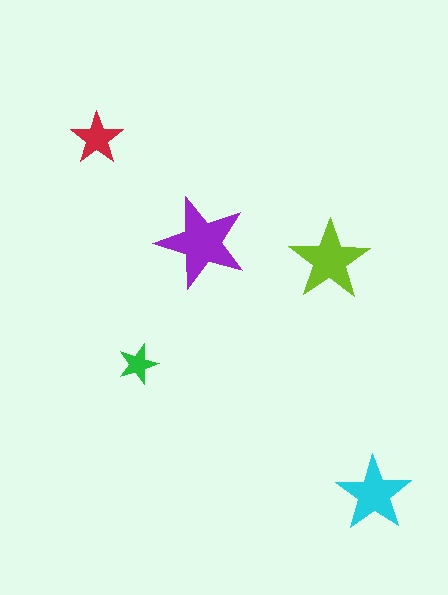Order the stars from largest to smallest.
the purple one, the lime one, the cyan one, the red one, the green one.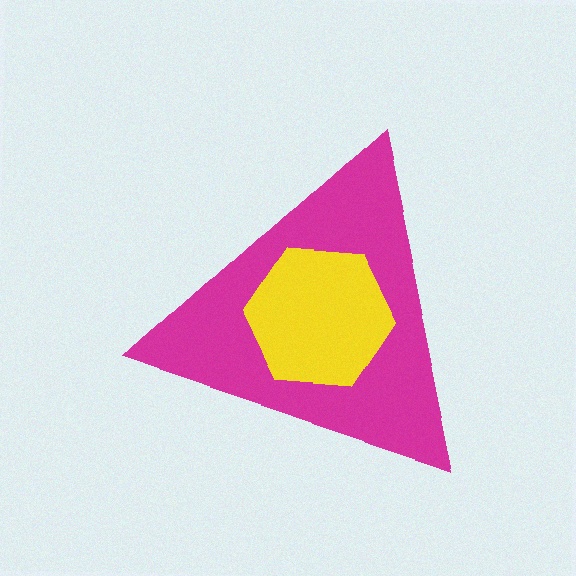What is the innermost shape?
The yellow hexagon.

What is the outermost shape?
The magenta triangle.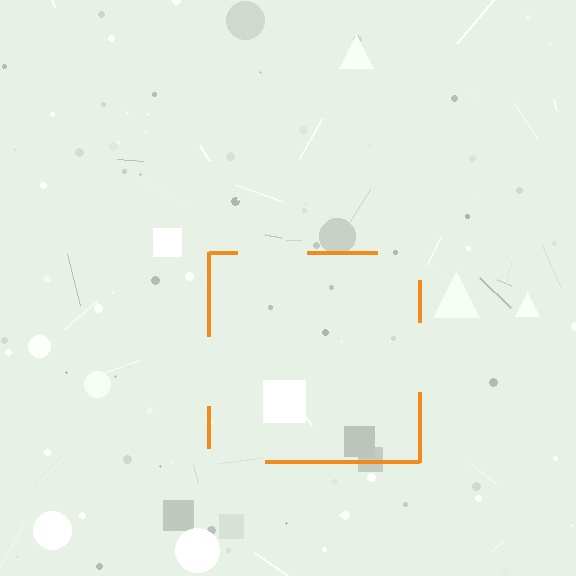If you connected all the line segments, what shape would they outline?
They would outline a square.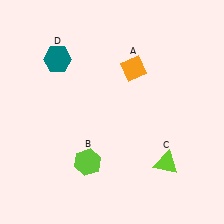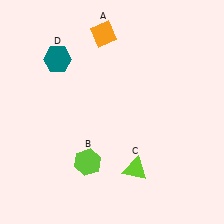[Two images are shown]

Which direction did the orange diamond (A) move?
The orange diamond (A) moved up.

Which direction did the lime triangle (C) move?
The lime triangle (C) moved left.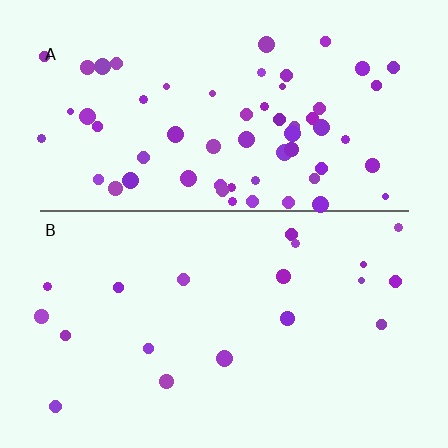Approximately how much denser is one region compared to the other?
Approximately 3.2× — region A over region B.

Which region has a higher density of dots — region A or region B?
A (the top).